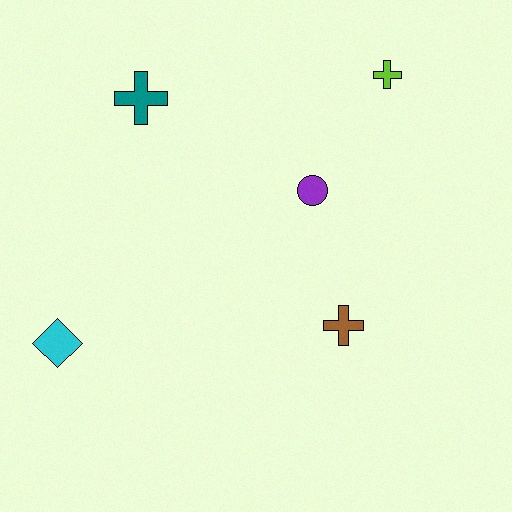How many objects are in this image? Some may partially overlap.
There are 5 objects.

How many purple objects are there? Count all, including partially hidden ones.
There is 1 purple object.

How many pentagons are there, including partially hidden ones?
There are no pentagons.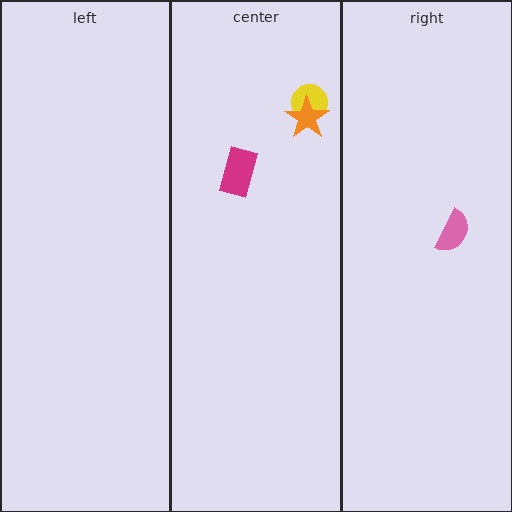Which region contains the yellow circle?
The center region.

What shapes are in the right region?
The pink semicircle.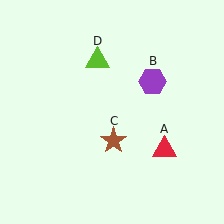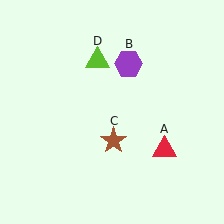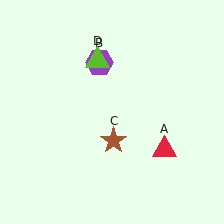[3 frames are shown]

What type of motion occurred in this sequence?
The purple hexagon (object B) rotated counterclockwise around the center of the scene.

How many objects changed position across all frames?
1 object changed position: purple hexagon (object B).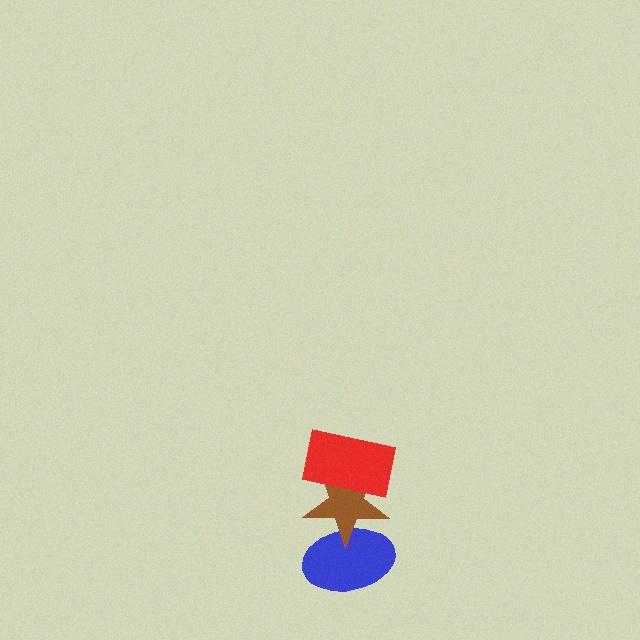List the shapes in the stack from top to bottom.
From top to bottom: the red rectangle, the brown star, the blue ellipse.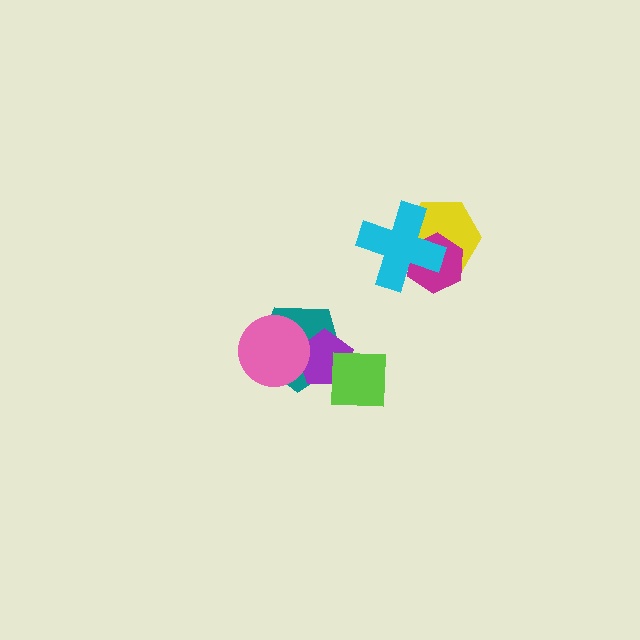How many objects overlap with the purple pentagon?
3 objects overlap with the purple pentagon.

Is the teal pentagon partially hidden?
Yes, it is partially covered by another shape.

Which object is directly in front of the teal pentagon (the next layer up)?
The purple pentagon is directly in front of the teal pentagon.